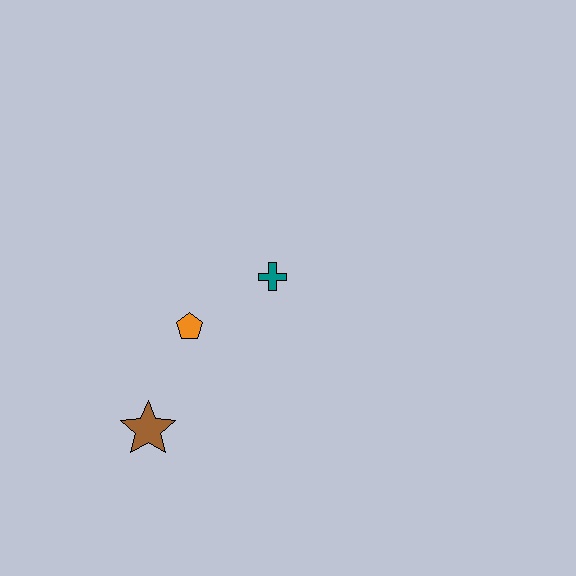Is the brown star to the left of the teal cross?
Yes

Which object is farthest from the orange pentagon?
The brown star is farthest from the orange pentagon.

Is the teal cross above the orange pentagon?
Yes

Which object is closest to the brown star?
The orange pentagon is closest to the brown star.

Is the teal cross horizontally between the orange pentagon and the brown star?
No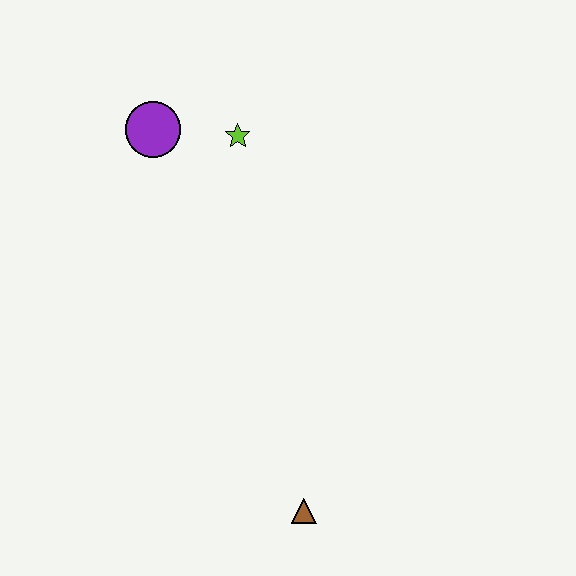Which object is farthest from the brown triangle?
The purple circle is farthest from the brown triangle.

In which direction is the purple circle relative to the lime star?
The purple circle is to the left of the lime star.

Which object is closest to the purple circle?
The lime star is closest to the purple circle.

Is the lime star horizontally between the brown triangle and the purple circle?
Yes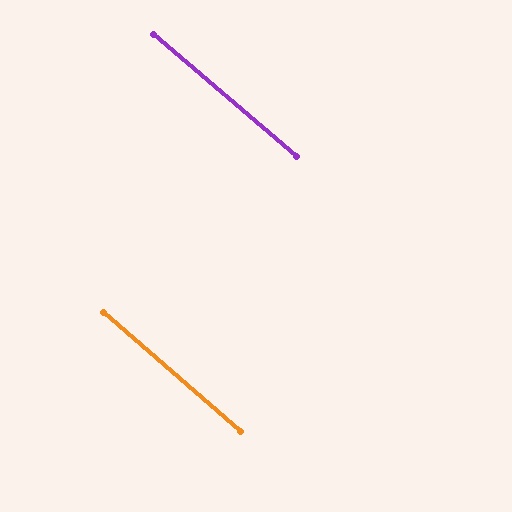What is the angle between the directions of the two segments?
Approximately 0 degrees.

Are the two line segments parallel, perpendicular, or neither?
Parallel — their directions differ by only 0.3°.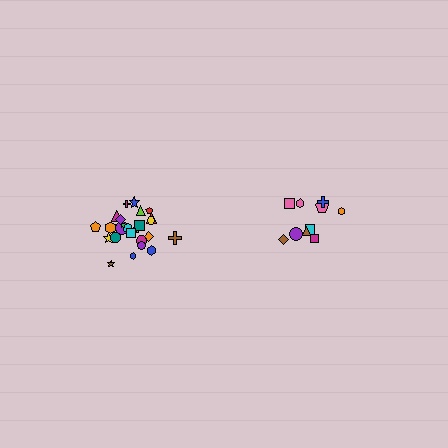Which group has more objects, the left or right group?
The left group.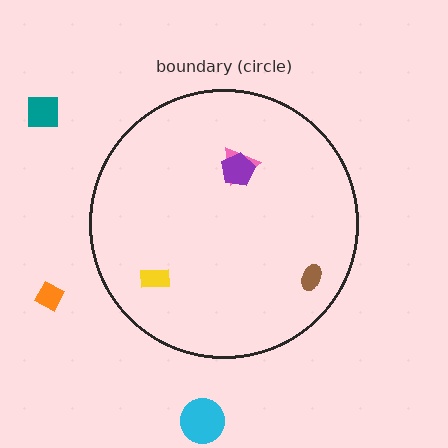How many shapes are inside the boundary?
4 inside, 3 outside.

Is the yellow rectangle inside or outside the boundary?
Inside.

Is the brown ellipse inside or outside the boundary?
Inside.